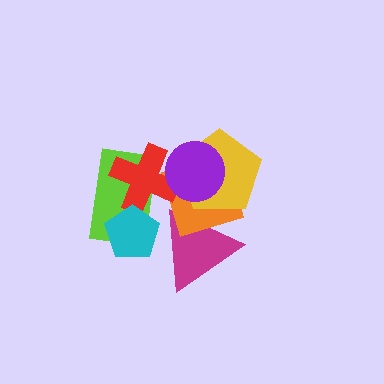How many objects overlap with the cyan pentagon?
3 objects overlap with the cyan pentagon.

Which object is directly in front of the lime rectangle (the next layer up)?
The red cross is directly in front of the lime rectangle.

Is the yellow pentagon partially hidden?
Yes, it is partially covered by another shape.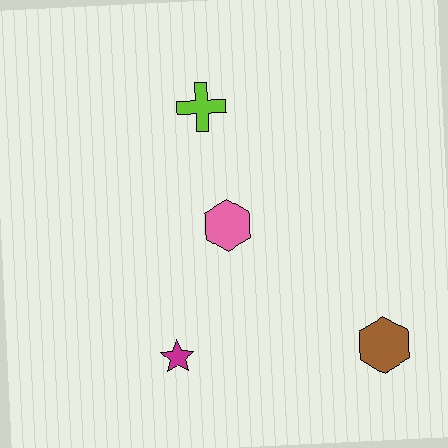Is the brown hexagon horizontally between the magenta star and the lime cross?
No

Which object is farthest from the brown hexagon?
The lime cross is farthest from the brown hexagon.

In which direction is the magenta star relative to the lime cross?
The magenta star is below the lime cross.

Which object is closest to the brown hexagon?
The pink hexagon is closest to the brown hexagon.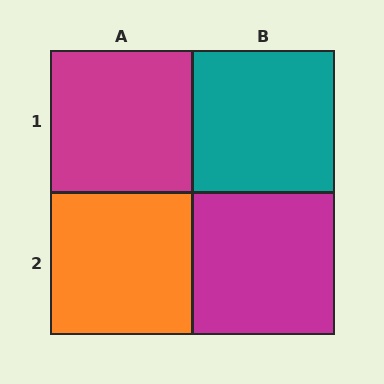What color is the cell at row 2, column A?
Orange.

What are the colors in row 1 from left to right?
Magenta, teal.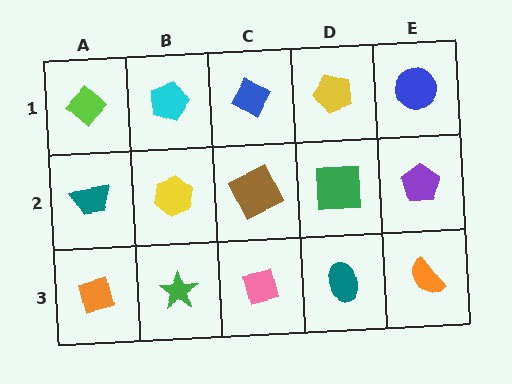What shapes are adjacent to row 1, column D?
A green square (row 2, column D), a blue diamond (row 1, column C), a blue circle (row 1, column E).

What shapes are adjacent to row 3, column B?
A yellow hexagon (row 2, column B), an orange square (row 3, column A), a pink square (row 3, column C).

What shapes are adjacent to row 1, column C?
A brown square (row 2, column C), a cyan pentagon (row 1, column B), a yellow pentagon (row 1, column D).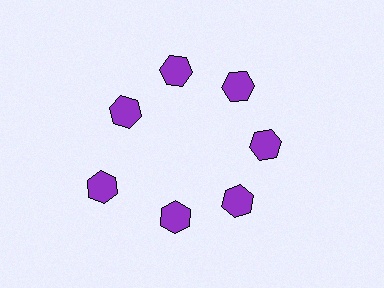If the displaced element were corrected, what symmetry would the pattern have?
It would have 7-fold rotational symmetry — the pattern would map onto itself every 51 degrees.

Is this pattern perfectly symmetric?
No. The 7 purple hexagons are arranged in a ring, but one element near the 8 o'clock position is pushed outward from the center, breaking the 7-fold rotational symmetry.